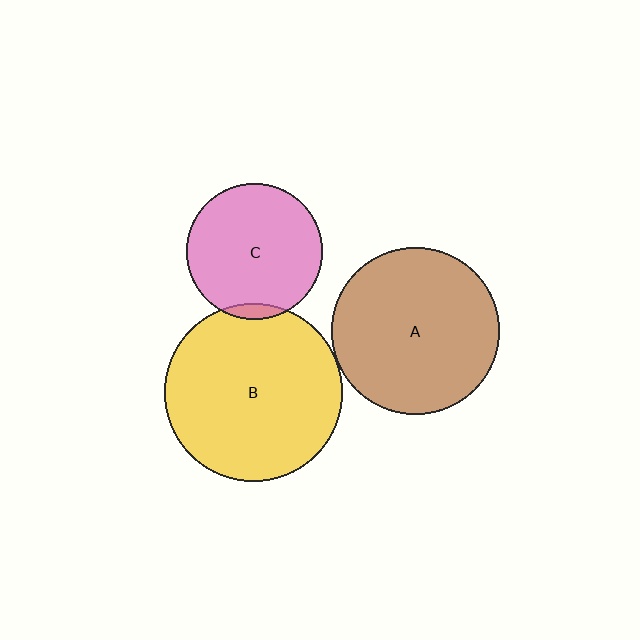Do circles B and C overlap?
Yes.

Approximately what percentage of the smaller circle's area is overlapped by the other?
Approximately 5%.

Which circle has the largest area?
Circle B (yellow).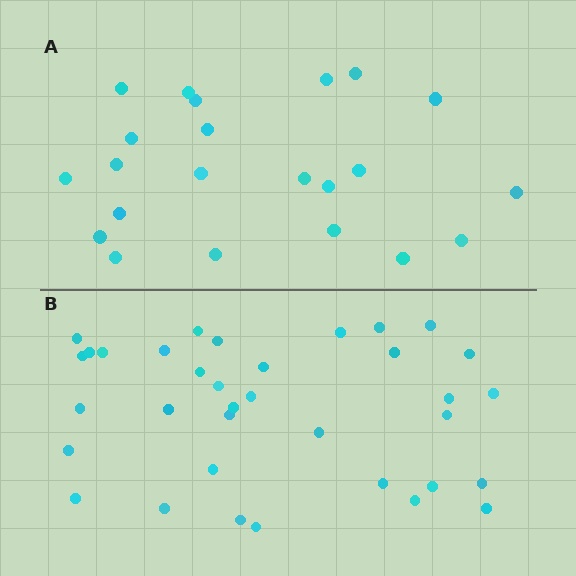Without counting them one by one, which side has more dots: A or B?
Region B (the bottom region) has more dots.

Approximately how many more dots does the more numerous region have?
Region B has approximately 15 more dots than region A.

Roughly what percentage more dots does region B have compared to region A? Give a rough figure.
About 60% more.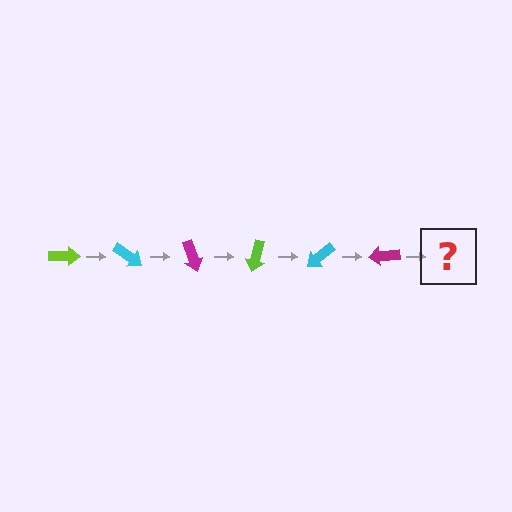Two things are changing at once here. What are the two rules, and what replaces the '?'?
The two rules are that it rotates 35 degrees each step and the color cycles through lime, cyan, and magenta. The '?' should be a lime arrow, rotated 210 degrees from the start.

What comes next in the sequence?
The next element should be a lime arrow, rotated 210 degrees from the start.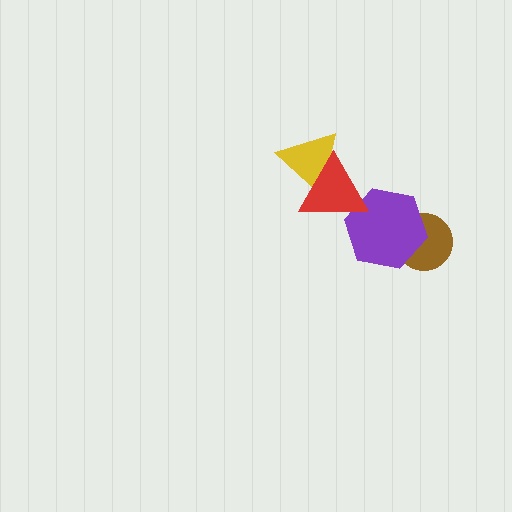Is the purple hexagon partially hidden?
Yes, it is partially covered by another shape.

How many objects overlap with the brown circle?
1 object overlaps with the brown circle.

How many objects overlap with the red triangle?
2 objects overlap with the red triangle.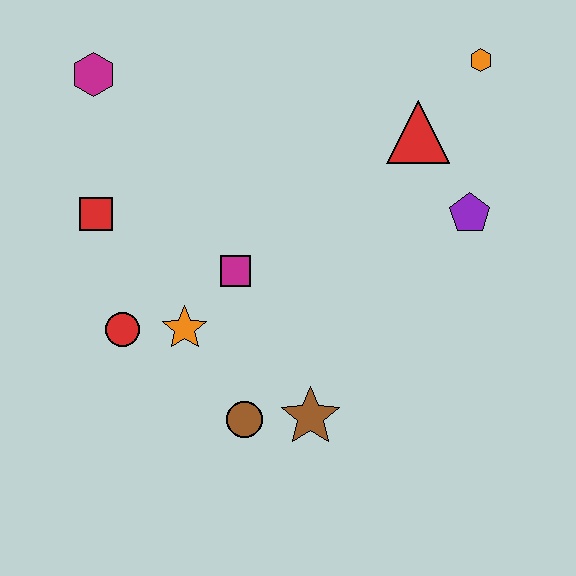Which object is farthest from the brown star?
The magenta hexagon is farthest from the brown star.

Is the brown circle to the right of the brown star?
No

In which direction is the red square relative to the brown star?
The red square is to the left of the brown star.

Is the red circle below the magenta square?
Yes